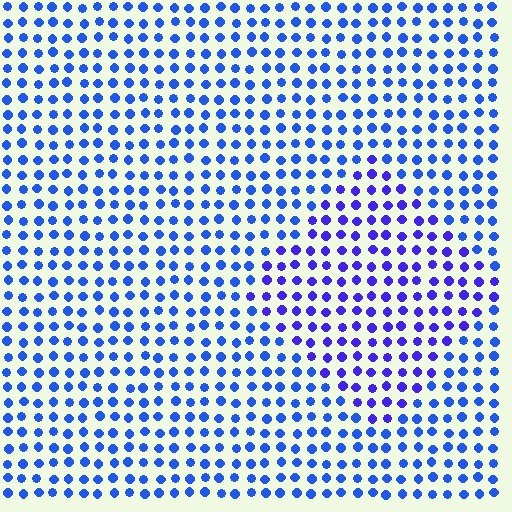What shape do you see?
I see a diamond.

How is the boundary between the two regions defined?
The boundary is defined purely by a slight shift in hue (about 27 degrees). Spacing, size, and orientation are identical on both sides.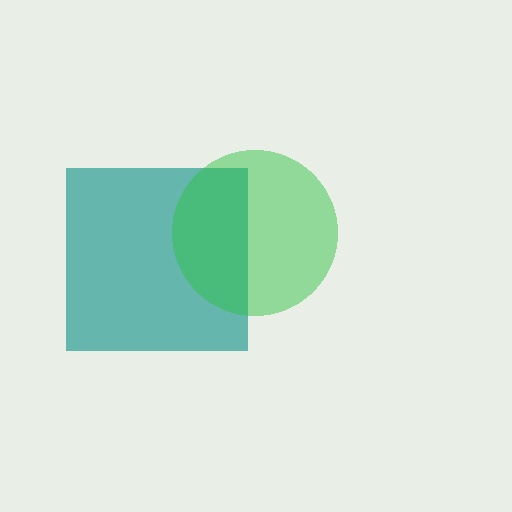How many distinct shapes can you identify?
There are 2 distinct shapes: a teal square, a green circle.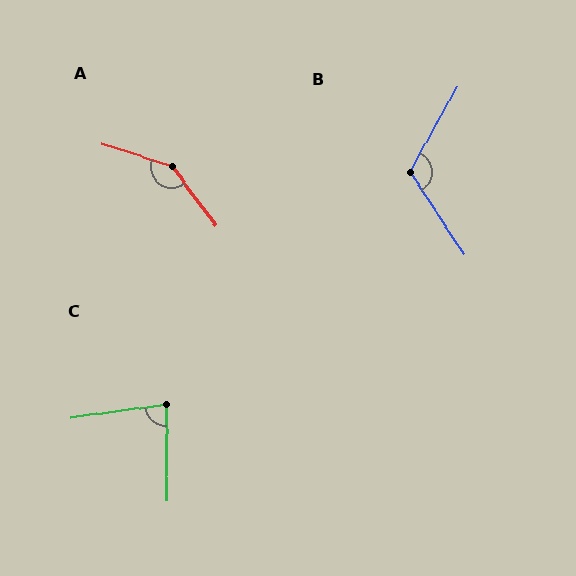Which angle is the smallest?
C, at approximately 83 degrees.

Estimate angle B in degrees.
Approximately 118 degrees.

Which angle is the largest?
A, at approximately 145 degrees.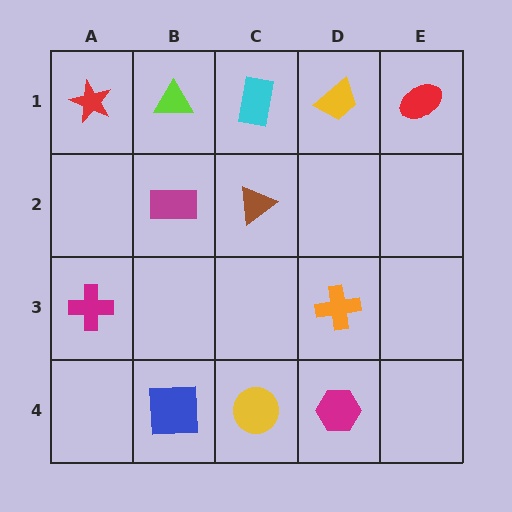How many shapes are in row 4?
3 shapes.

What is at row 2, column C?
A brown triangle.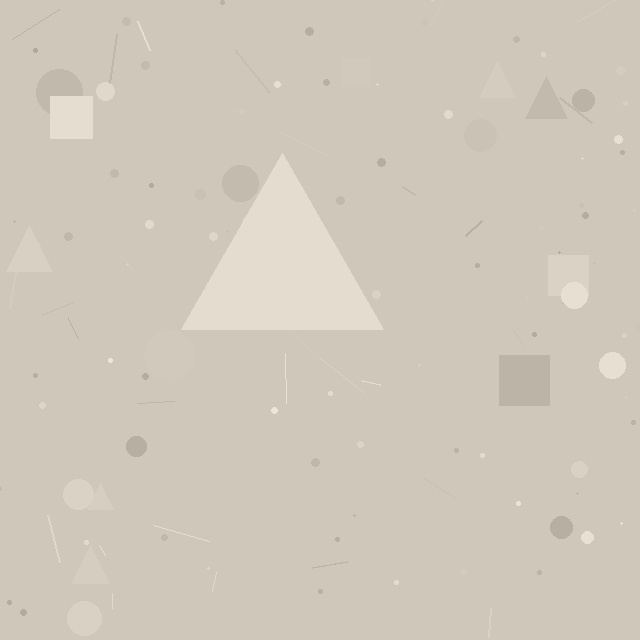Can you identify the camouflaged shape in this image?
The camouflaged shape is a triangle.